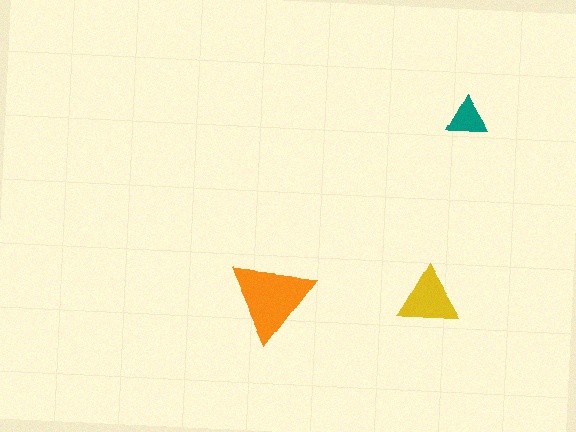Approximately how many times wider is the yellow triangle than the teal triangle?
About 1.5 times wider.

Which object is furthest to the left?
The orange triangle is leftmost.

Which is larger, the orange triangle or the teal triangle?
The orange one.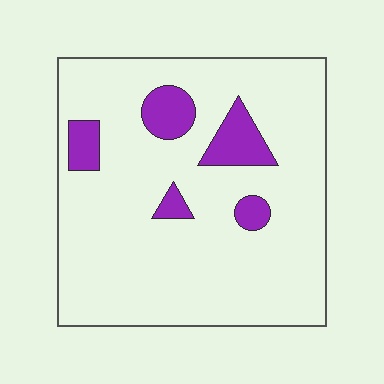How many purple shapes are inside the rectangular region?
5.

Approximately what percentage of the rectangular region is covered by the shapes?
Approximately 10%.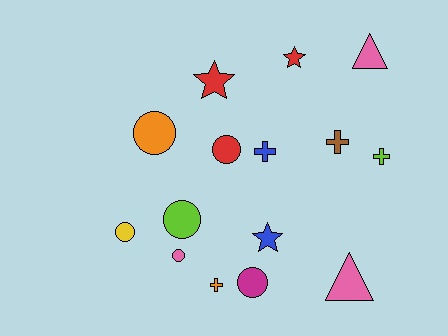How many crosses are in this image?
There are 4 crosses.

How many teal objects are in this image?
There are no teal objects.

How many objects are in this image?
There are 15 objects.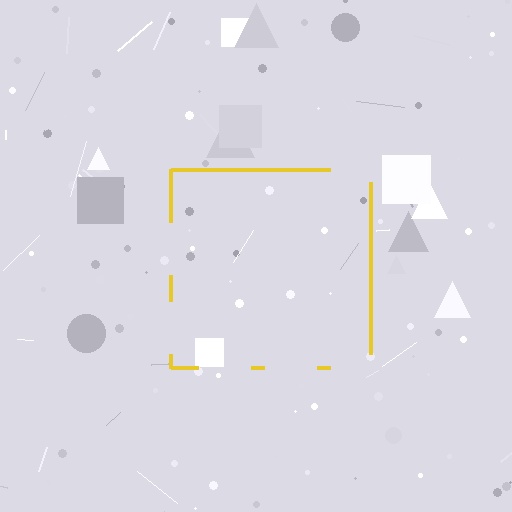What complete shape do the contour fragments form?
The contour fragments form a square.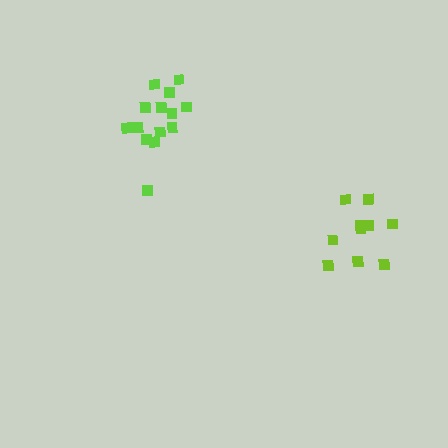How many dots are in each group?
Group 1: 10 dots, Group 2: 14 dots (24 total).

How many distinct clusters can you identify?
There are 2 distinct clusters.